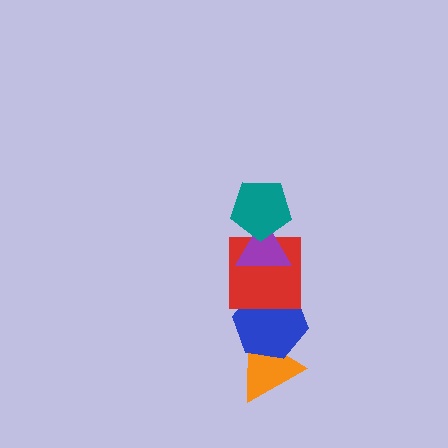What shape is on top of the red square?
The purple triangle is on top of the red square.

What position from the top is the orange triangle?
The orange triangle is 5th from the top.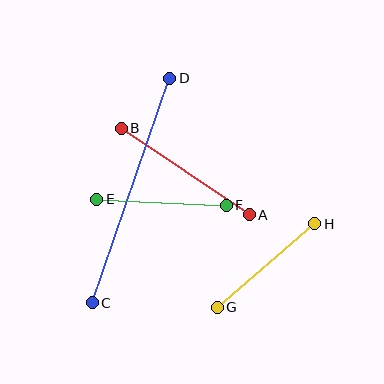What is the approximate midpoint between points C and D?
The midpoint is at approximately (131, 190) pixels.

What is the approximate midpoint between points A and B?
The midpoint is at approximately (185, 172) pixels.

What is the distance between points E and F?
The distance is approximately 130 pixels.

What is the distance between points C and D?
The distance is approximately 237 pixels.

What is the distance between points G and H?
The distance is approximately 128 pixels.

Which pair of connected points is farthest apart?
Points C and D are farthest apart.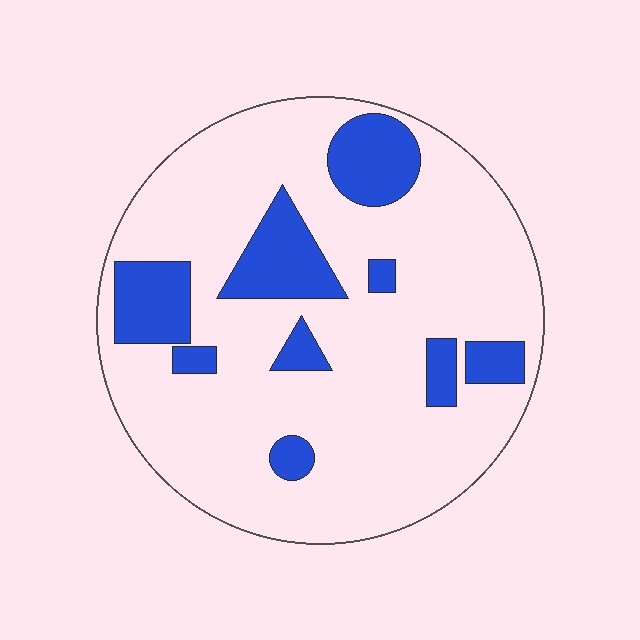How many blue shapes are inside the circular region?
9.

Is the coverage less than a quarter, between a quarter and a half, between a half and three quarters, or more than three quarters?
Less than a quarter.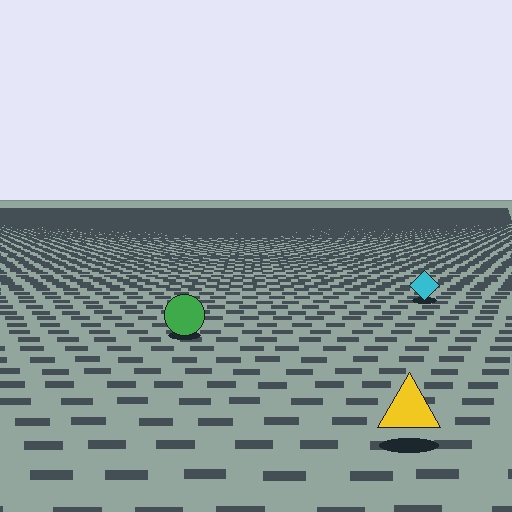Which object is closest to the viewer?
The yellow triangle is closest. The texture marks near it are larger and more spread out.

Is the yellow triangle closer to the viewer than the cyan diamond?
Yes. The yellow triangle is closer — you can tell from the texture gradient: the ground texture is coarser near it.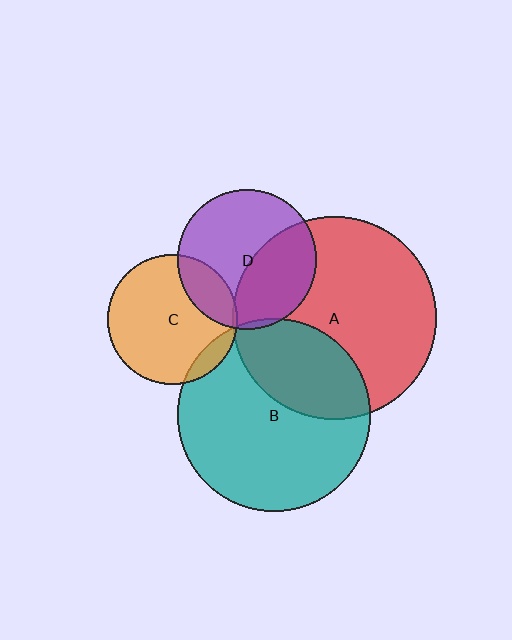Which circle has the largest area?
Circle A (red).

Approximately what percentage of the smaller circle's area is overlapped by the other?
Approximately 5%.